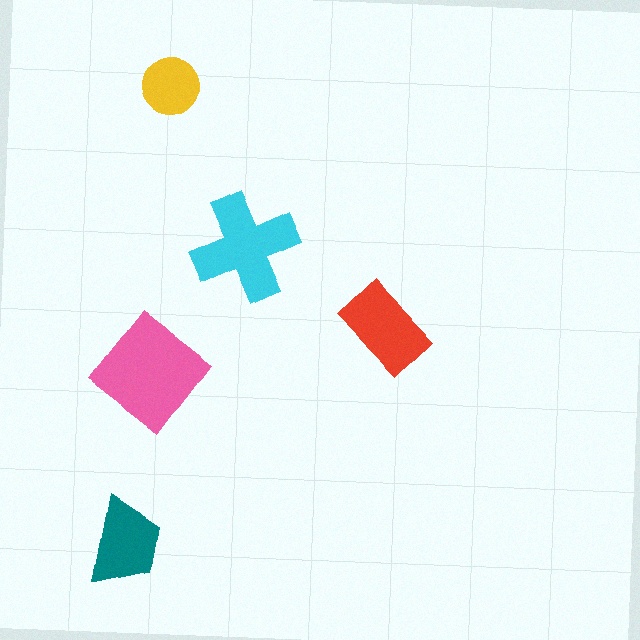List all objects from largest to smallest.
The pink diamond, the cyan cross, the red rectangle, the teal trapezoid, the yellow circle.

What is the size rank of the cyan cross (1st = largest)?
2nd.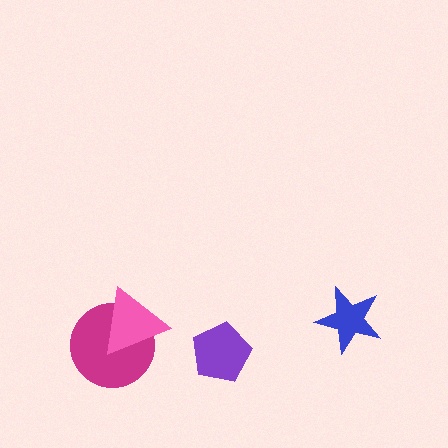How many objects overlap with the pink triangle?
1 object overlaps with the pink triangle.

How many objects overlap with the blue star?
0 objects overlap with the blue star.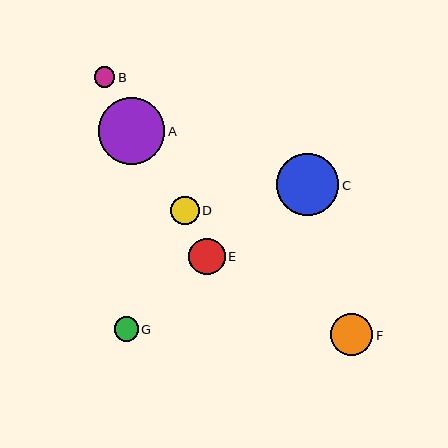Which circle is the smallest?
Circle B is the smallest with a size of approximately 21 pixels.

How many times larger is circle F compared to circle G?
Circle F is approximately 1.7 times the size of circle G.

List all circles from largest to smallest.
From largest to smallest: A, C, F, E, D, G, B.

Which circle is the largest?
Circle A is the largest with a size of approximately 67 pixels.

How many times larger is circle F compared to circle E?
Circle F is approximately 1.2 times the size of circle E.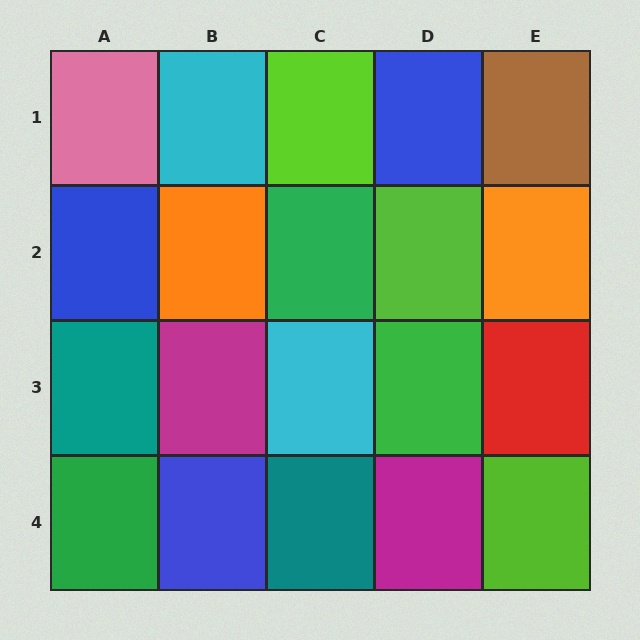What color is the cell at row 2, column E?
Orange.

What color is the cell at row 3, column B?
Magenta.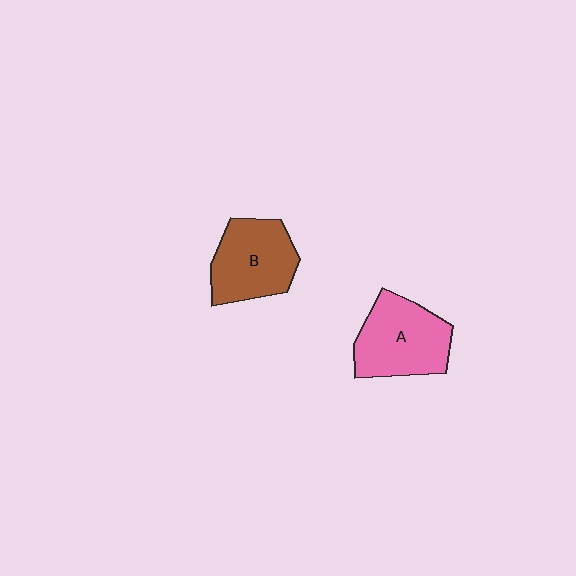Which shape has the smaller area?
Shape B (brown).